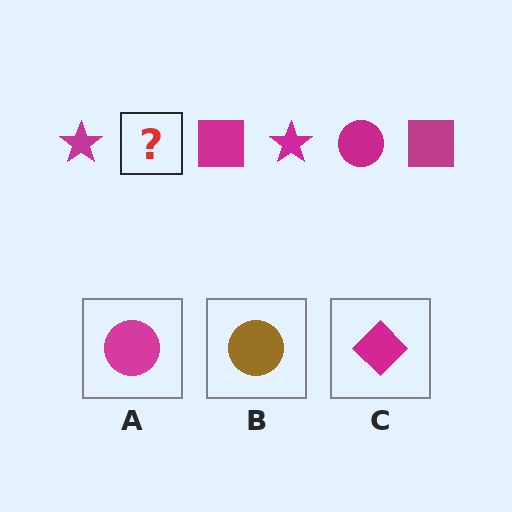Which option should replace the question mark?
Option A.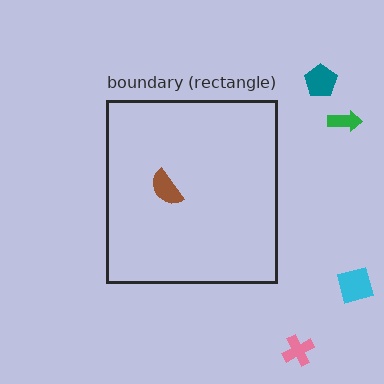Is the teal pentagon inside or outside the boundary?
Outside.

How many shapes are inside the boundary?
1 inside, 4 outside.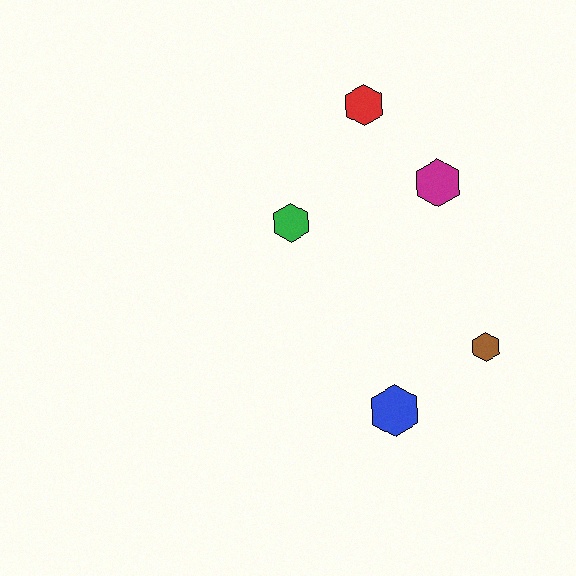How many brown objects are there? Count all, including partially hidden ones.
There is 1 brown object.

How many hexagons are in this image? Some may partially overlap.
There are 5 hexagons.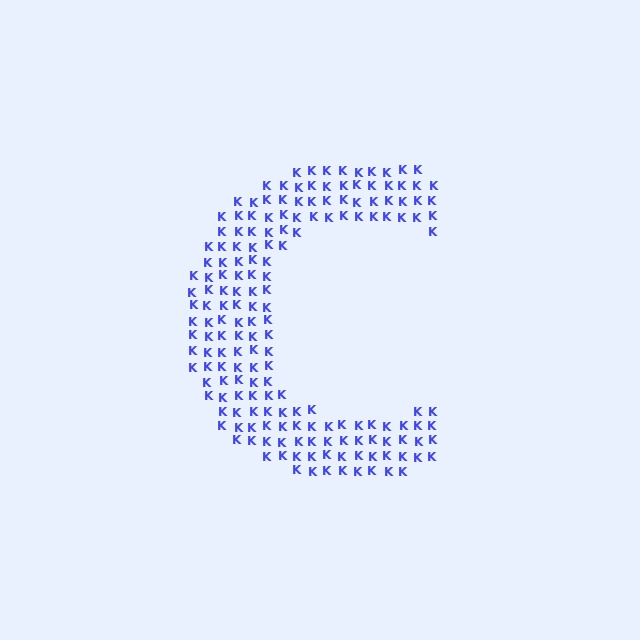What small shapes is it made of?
It is made of small letter K's.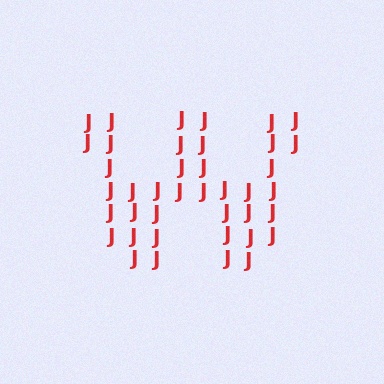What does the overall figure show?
The overall figure shows the letter W.